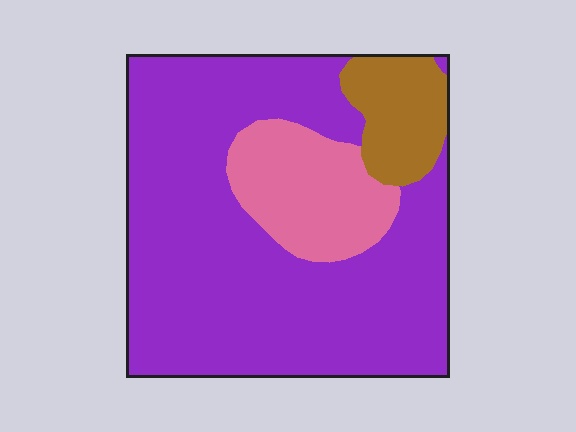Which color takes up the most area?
Purple, at roughly 75%.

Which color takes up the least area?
Brown, at roughly 10%.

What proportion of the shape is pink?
Pink covers 16% of the shape.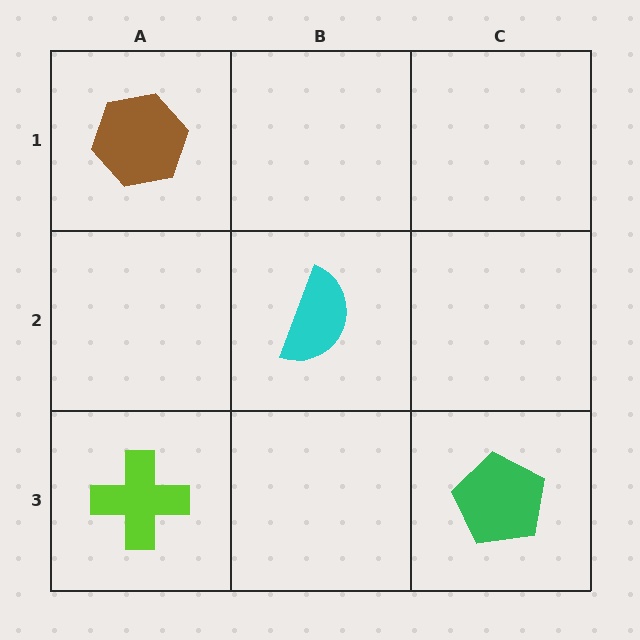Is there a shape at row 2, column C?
No, that cell is empty.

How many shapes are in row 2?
1 shape.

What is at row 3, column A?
A lime cross.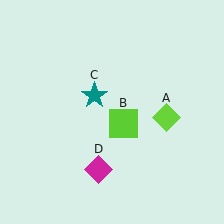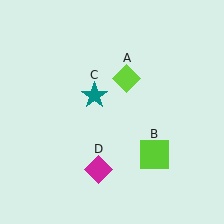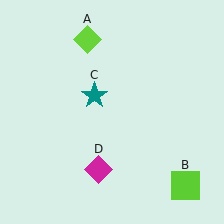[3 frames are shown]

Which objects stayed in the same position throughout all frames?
Teal star (object C) and magenta diamond (object D) remained stationary.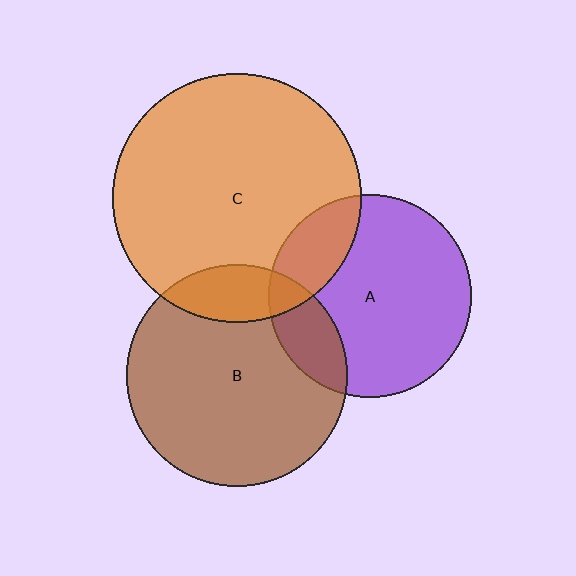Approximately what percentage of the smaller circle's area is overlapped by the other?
Approximately 20%.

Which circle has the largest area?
Circle C (orange).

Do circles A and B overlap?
Yes.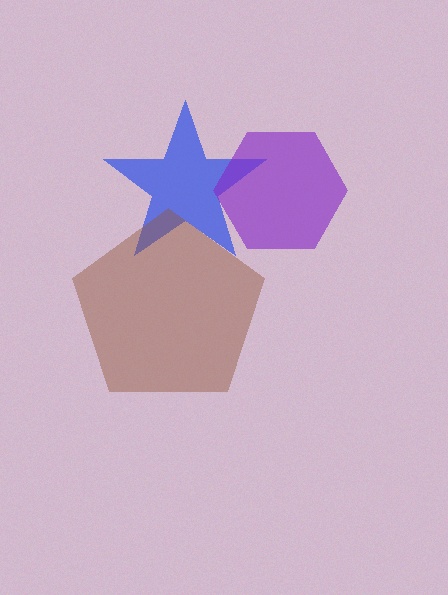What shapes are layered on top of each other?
The layered shapes are: a blue star, a brown pentagon, a purple hexagon.